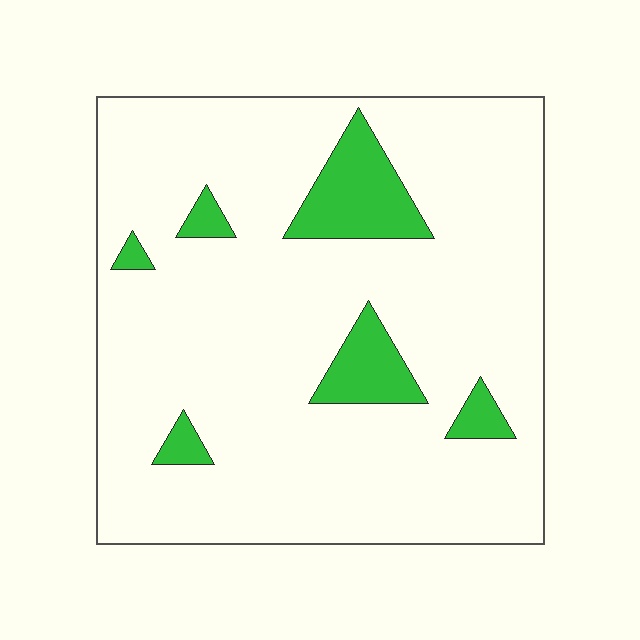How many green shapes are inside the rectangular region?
6.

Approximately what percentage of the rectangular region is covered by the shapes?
Approximately 10%.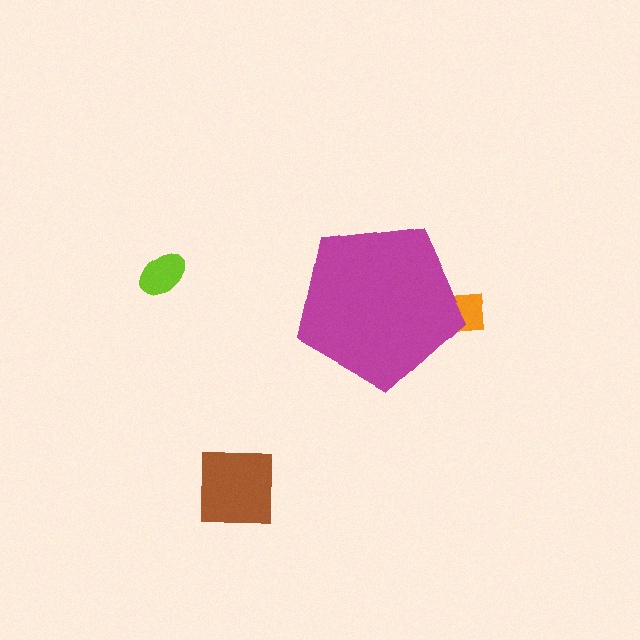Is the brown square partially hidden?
No, the brown square is fully visible.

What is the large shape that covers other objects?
A magenta pentagon.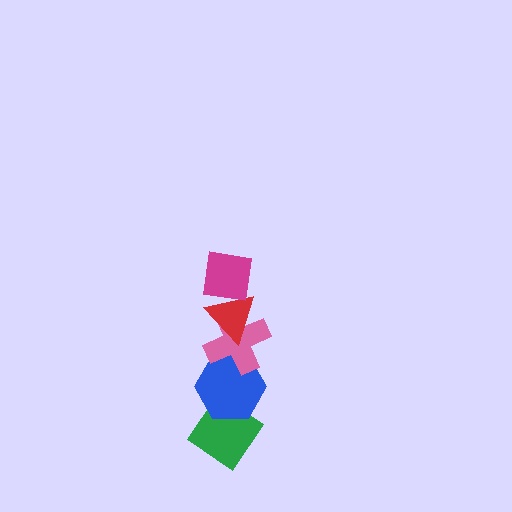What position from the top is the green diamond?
The green diamond is 5th from the top.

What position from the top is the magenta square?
The magenta square is 1st from the top.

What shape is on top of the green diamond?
The blue hexagon is on top of the green diamond.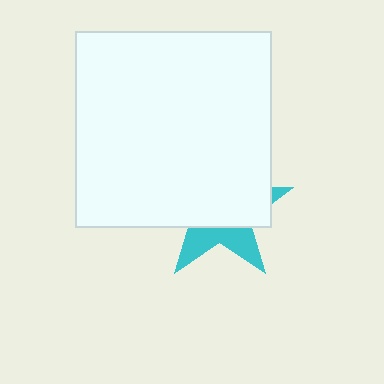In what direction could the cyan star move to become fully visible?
The cyan star could move down. That would shift it out from behind the white square entirely.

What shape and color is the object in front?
The object in front is a white square.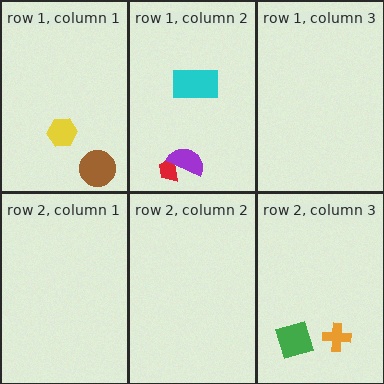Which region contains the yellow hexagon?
The row 1, column 1 region.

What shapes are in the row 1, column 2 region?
The red trapezoid, the purple semicircle, the cyan rectangle.